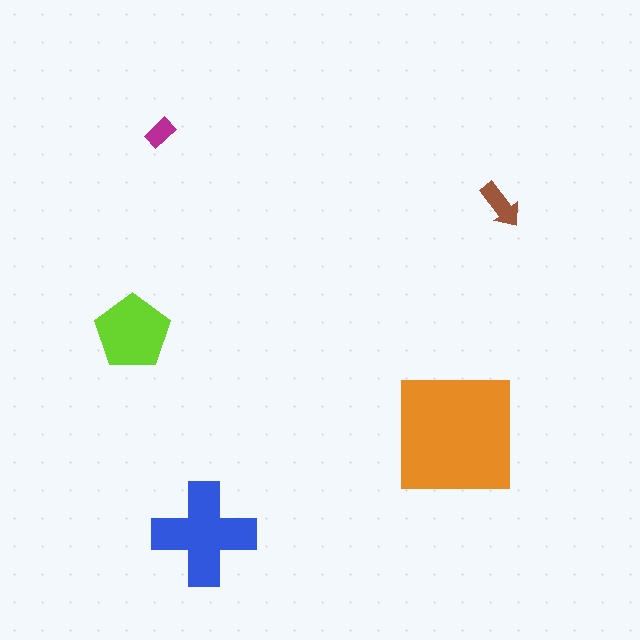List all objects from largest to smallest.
The orange square, the blue cross, the lime pentagon, the brown arrow, the magenta rectangle.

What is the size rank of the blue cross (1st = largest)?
2nd.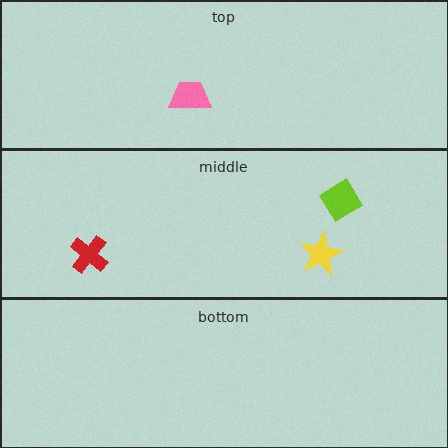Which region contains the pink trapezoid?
The top region.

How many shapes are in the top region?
1.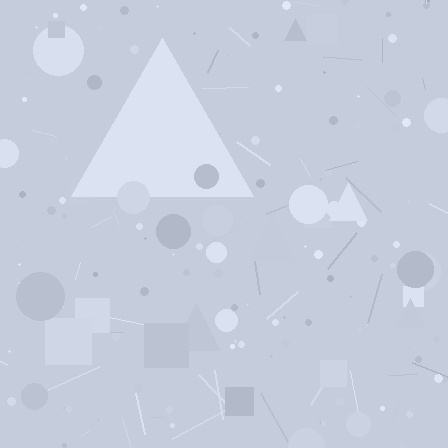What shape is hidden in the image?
A triangle is hidden in the image.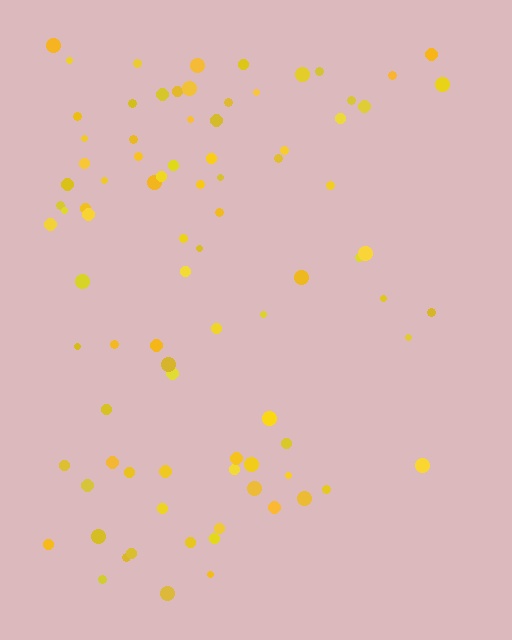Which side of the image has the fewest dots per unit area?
The right.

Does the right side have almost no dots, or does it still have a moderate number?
Still a moderate number, just noticeably fewer than the left.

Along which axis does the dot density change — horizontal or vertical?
Horizontal.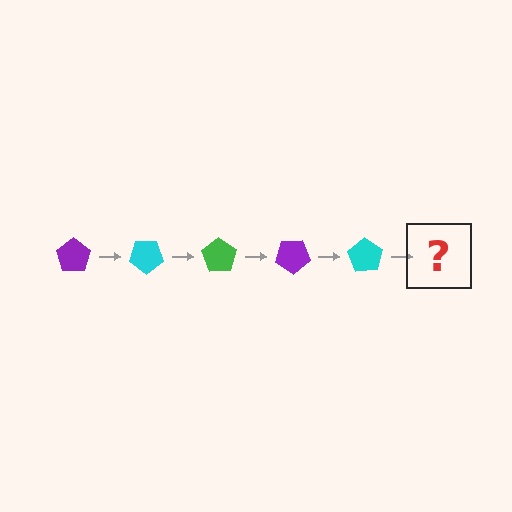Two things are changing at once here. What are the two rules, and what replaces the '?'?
The two rules are that it rotates 35 degrees each step and the color cycles through purple, cyan, and green. The '?' should be a green pentagon, rotated 175 degrees from the start.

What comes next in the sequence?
The next element should be a green pentagon, rotated 175 degrees from the start.